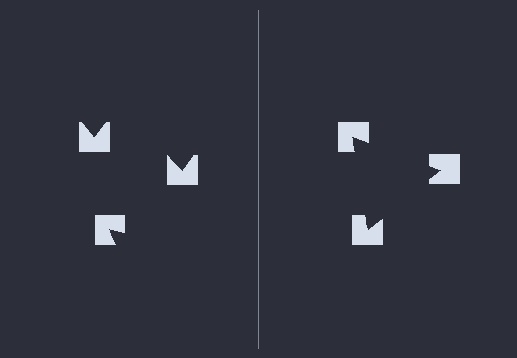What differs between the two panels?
The notched squares are positioned identically on both sides; only the wedge orientations differ. On the right they align to a triangle; on the left they are misaligned.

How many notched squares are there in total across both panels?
6 — 3 on each side.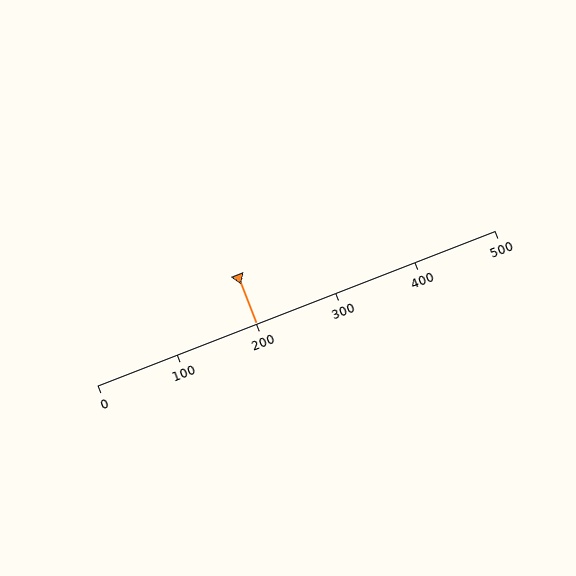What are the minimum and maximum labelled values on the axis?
The axis runs from 0 to 500.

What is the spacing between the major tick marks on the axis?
The major ticks are spaced 100 apart.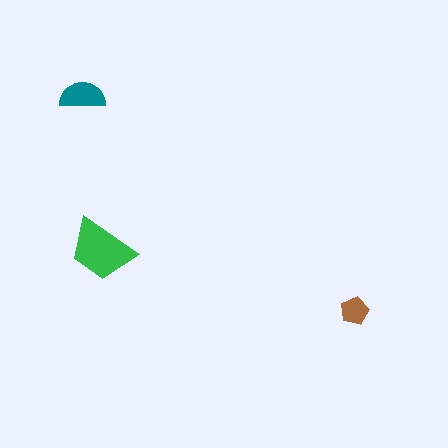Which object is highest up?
The teal semicircle is topmost.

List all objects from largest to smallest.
The green trapezoid, the teal semicircle, the brown pentagon.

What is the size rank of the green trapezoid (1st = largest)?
1st.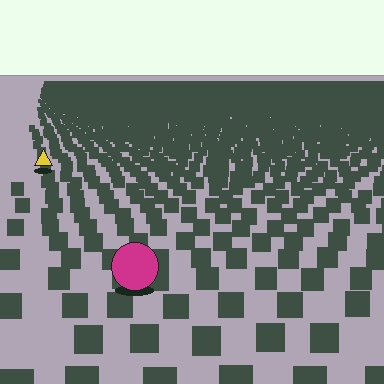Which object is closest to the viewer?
The magenta circle is closest. The texture marks near it are larger and more spread out.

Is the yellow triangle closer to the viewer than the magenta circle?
No. The magenta circle is closer — you can tell from the texture gradient: the ground texture is coarser near it.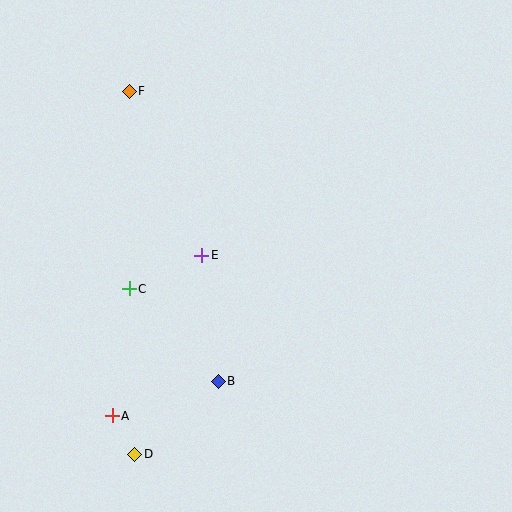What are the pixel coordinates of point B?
Point B is at (218, 381).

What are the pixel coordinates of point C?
Point C is at (129, 289).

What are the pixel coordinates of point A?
Point A is at (112, 415).